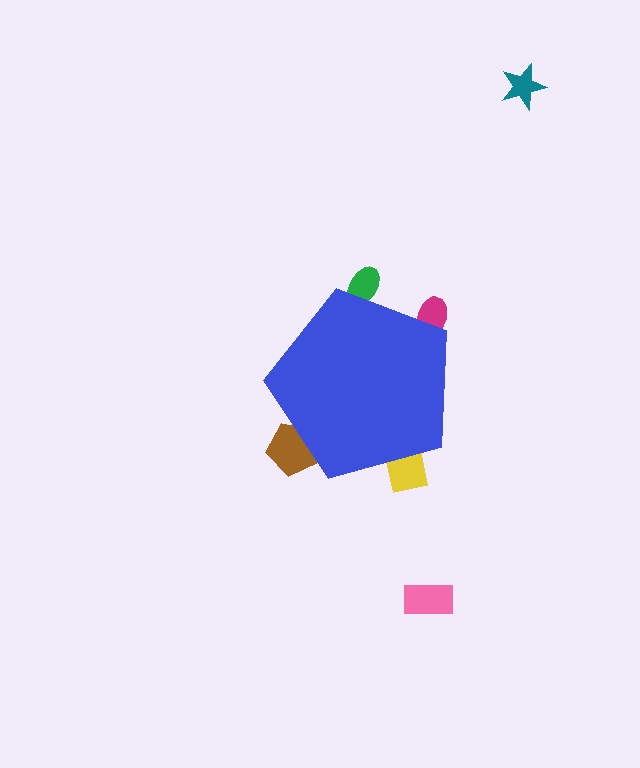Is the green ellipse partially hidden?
Yes, the green ellipse is partially hidden behind the blue pentagon.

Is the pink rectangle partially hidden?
No, the pink rectangle is fully visible.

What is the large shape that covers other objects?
A blue pentagon.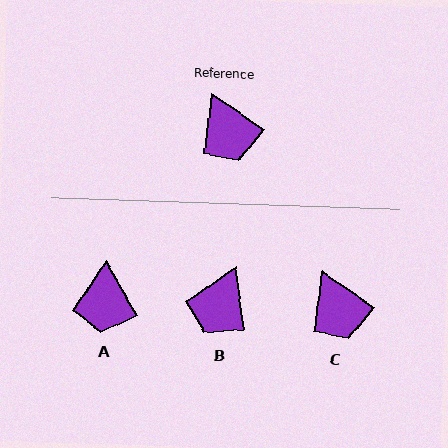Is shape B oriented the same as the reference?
No, it is off by about 48 degrees.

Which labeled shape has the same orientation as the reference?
C.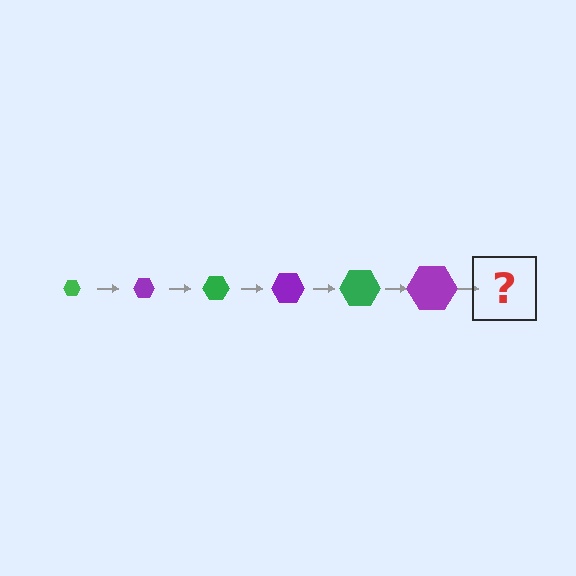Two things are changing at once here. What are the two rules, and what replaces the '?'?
The two rules are that the hexagon grows larger each step and the color cycles through green and purple. The '?' should be a green hexagon, larger than the previous one.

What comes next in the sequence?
The next element should be a green hexagon, larger than the previous one.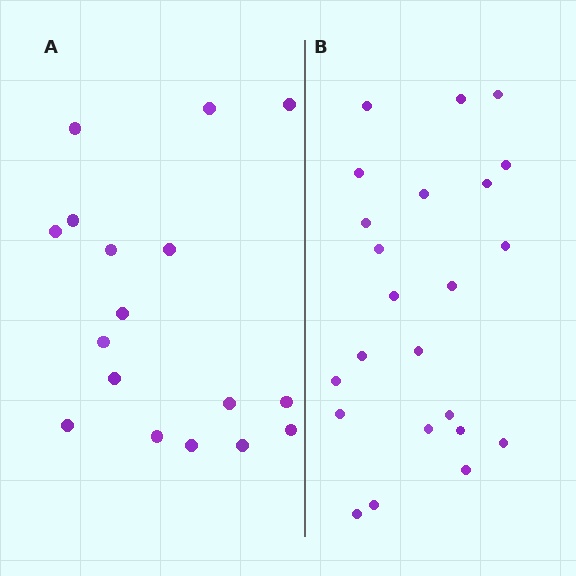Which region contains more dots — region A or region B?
Region B (the right region) has more dots.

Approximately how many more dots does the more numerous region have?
Region B has about 6 more dots than region A.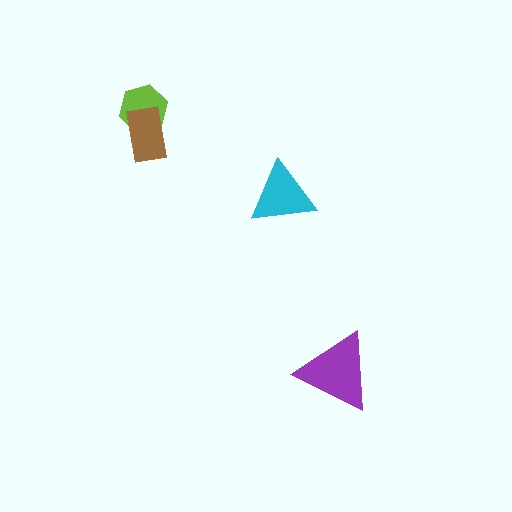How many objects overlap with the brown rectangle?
1 object overlaps with the brown rectangle.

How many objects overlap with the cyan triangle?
0 objects overlap with the cyan triangle.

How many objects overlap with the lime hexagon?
1 object overlaps with the lime hexagon.